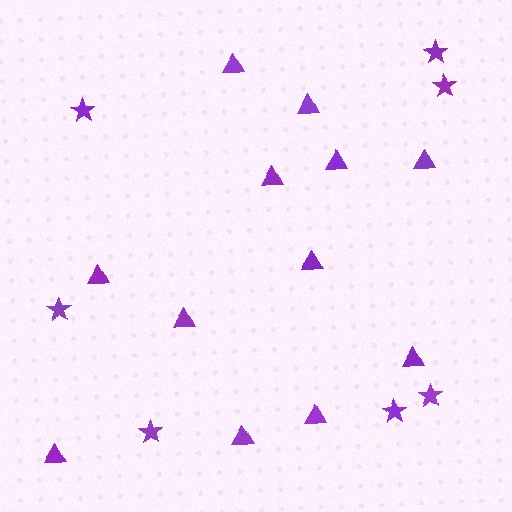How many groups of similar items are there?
There are 2 groups: one group of triangles (12) and one group of stars (7).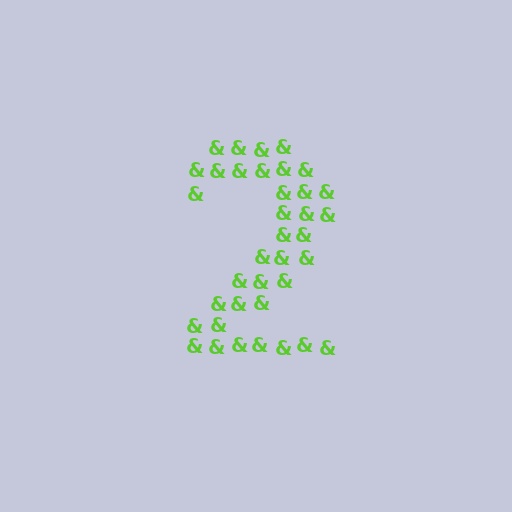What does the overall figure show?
The overall figure shows the digit 2.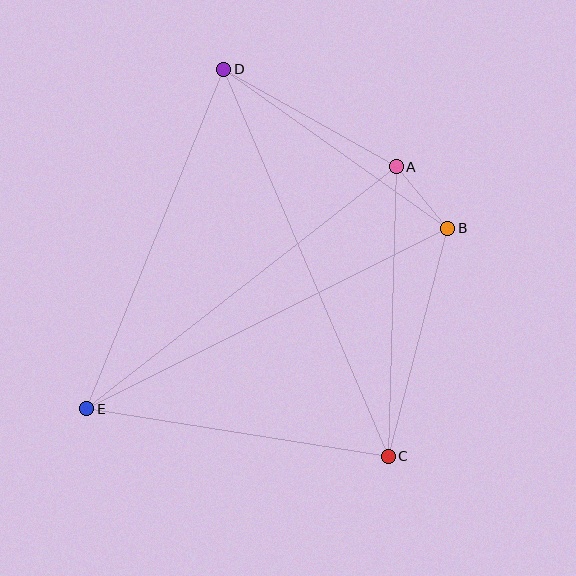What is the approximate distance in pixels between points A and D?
The distance between A and D is approximately 199 pixels.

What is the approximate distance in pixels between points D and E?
The distance between D and E is approximately 366 pixels.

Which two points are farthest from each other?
Points C and D are farthest from each other.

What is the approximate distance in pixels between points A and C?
The distance between A and C is approximately 290 pixels.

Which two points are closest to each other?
Points A and B are closest to each other.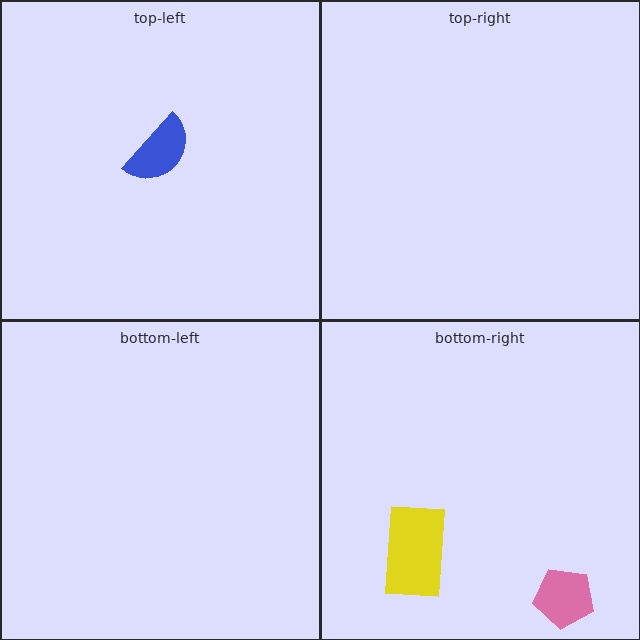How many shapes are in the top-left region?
1.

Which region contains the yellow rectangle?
The bottom-right region.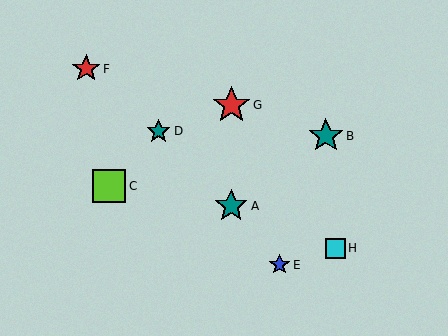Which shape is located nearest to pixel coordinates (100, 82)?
The red star (labeled F) at (86, 69) is nearest to that location.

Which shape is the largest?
The red star (labeled G) is the largest.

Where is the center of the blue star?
The center of the blue star is at (280, 265).